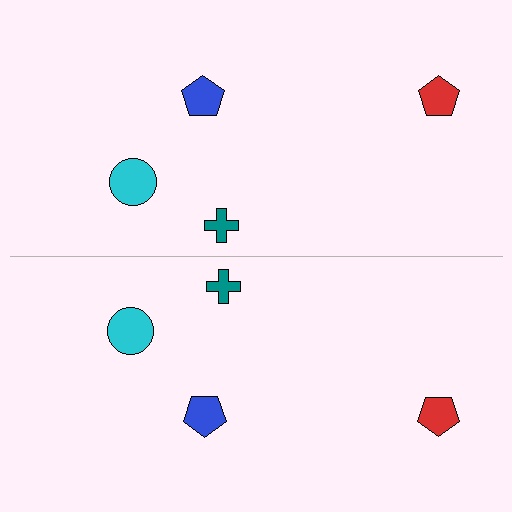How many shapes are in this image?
There are 8 shapes in this image.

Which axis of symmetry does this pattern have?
The pattern has a horizontal axis of symmetry running through the center of the image.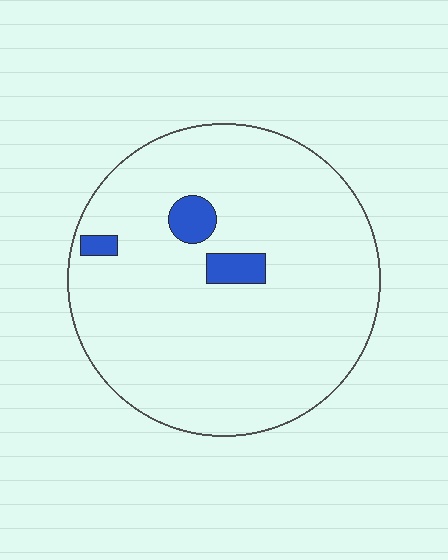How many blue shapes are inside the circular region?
3.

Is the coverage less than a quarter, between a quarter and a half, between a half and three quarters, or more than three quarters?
Less than a quarter.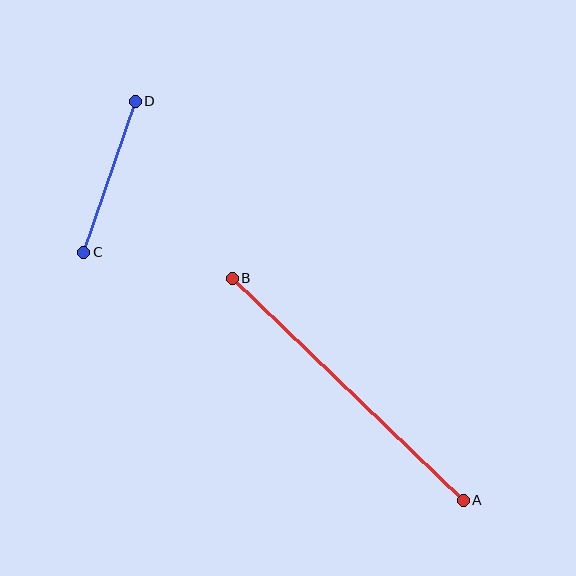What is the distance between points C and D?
The distance is approximately 160 pixels.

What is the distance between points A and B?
The distance is approximately 321 pixels.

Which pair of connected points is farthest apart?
Points A and B are farthest apart.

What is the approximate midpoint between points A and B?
The midpoint is at approximately (348, 389) pixels.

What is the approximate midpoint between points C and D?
The midpoint is at approximately (109, 177) pixels.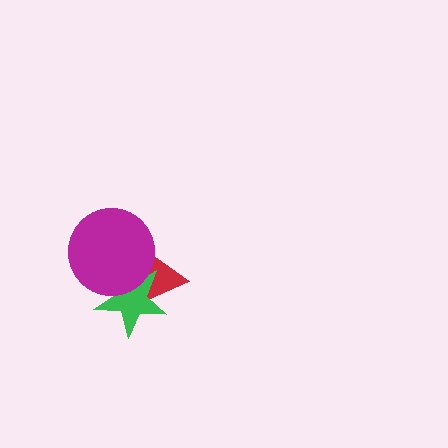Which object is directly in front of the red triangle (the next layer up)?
The green star is directly in front of the red triangle.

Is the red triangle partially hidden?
Yes, it is partially covered by another shape.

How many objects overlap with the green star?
2 objects overlap with the green star.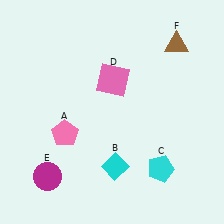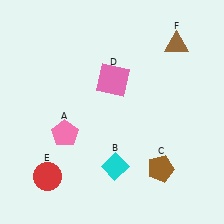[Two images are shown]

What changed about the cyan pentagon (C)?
In Image 1, C is cyan. In Image 2, it changed to brown.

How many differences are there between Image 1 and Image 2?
There are 2 differences between the two images.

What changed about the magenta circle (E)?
In Image 1, E is magenta. In Image 2, it changed to red.